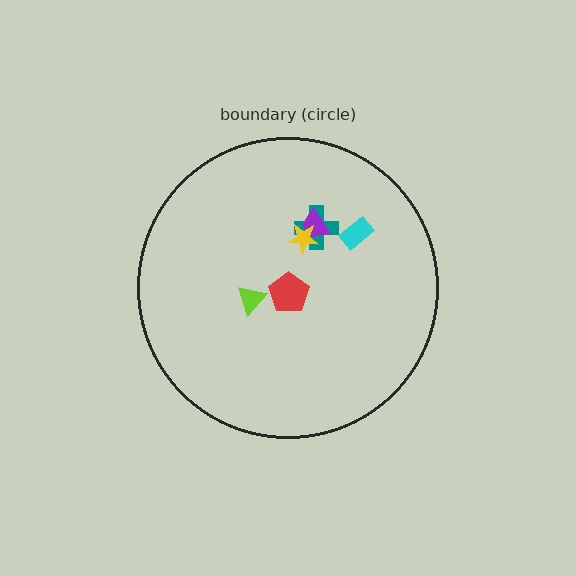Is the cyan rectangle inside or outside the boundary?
Inside.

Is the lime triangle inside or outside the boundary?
Inside.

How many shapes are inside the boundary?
6 inside, 0 outside.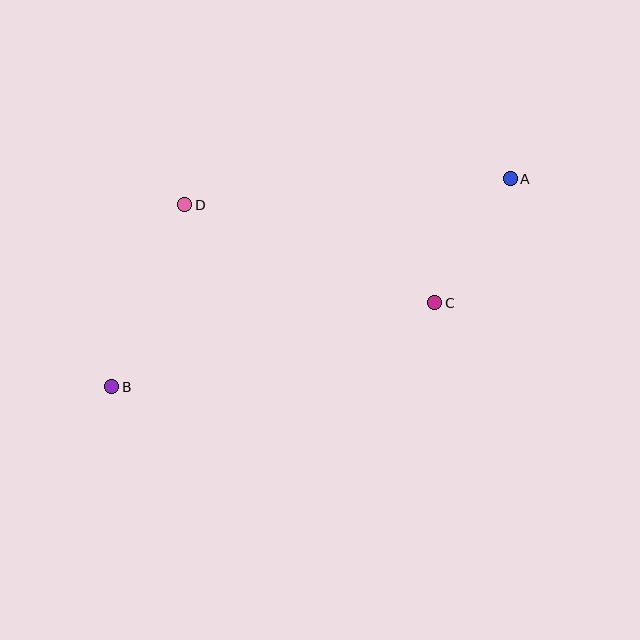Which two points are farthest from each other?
Points A and B are farthest from each other.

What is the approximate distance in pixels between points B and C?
The distance between B and C is approximately 334 pixels.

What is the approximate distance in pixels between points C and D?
The distance between C and D is approximately 269 pixels.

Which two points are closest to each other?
Points A and C are closest to each other.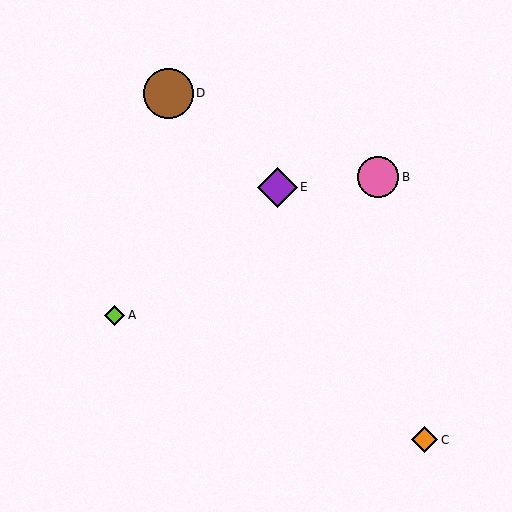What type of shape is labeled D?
Shape D is a brown circle.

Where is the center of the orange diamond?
The center of the orange diamond is at (425, 440).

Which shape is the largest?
The brown circle (labeled D) is the largest.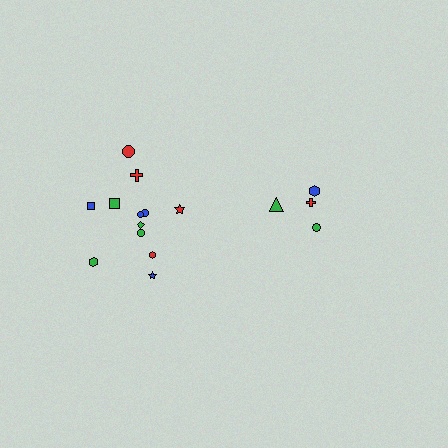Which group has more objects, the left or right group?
The left group.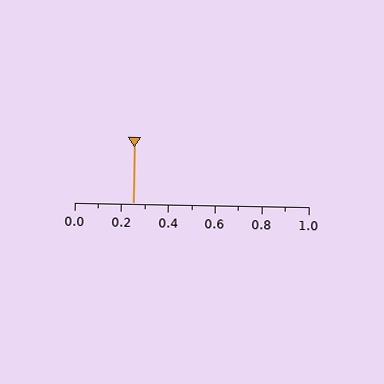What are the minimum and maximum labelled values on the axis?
The axis runs from 0.0 to 1.0.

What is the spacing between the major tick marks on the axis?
The major ticks are spaced 0.2 apart.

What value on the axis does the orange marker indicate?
The marker indicates approximately 0.25.